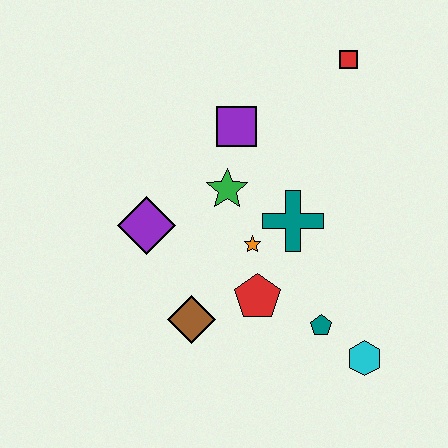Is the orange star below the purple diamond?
Yes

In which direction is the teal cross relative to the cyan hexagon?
The teal cross is above the cyan hexagon.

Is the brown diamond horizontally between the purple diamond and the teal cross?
Yes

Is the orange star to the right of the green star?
Yes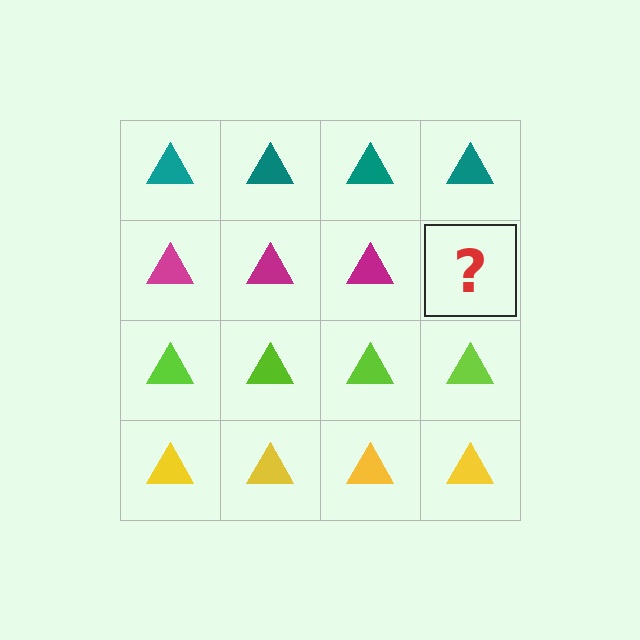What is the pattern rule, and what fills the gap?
The rule is that each row has a consistent color. The gap should be filled with a magenta triangle.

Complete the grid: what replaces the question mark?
The question mark should be replaced with a magenta triangle.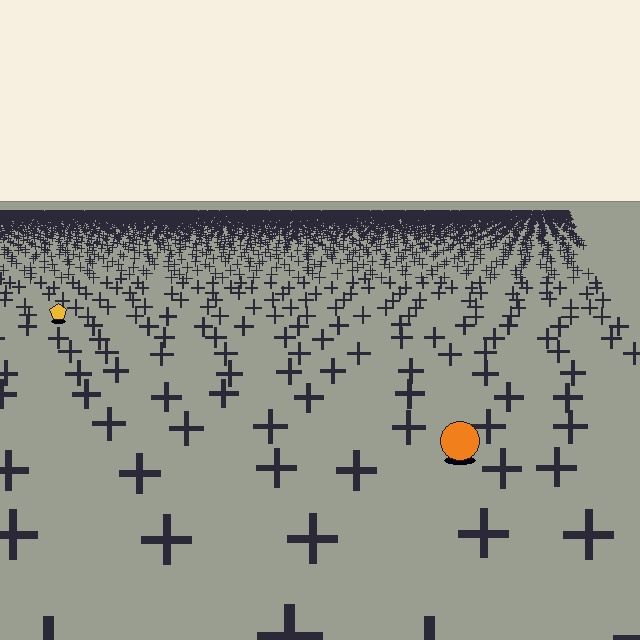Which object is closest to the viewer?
The orange circle is closest. The texture marks near it are larger and more spread out.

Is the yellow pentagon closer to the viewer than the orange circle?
No. The orange circle is closer — you can tell from the texture gradient: the ground texture is coarser near it.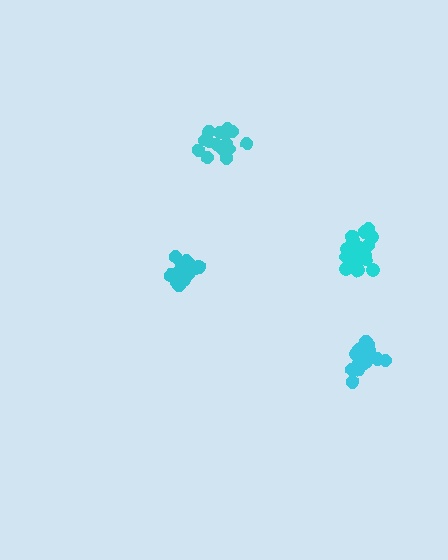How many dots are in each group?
Group 1: 21 dots, Group 2: 19 dots, Group 3: 16 dots, Group 4: 15 dots (71 total).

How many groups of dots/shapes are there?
There are 4 groups.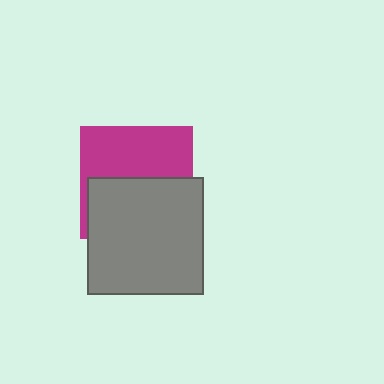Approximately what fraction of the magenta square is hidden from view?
Roughly 51% of the magenta square is hidden behind the gray square.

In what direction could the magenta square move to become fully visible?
The magenta square could move up. That would shift it out from behind the gray square entirely.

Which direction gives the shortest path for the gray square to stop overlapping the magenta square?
Moving down gives the shortest separation.